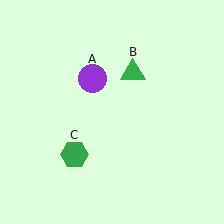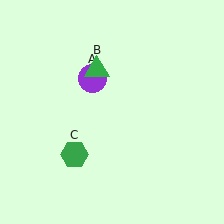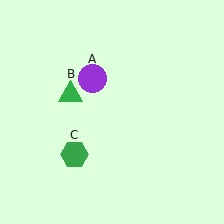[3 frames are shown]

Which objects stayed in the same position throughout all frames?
Purple circle (object A) and green hexagon (object C) remained stationary.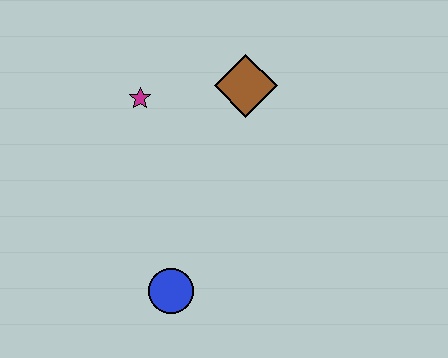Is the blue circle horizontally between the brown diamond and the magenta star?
Yes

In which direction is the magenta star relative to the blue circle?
The magenta star is above the blue circle.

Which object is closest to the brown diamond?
The magenta star is closest to the brown diamond.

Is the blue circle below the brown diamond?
Yes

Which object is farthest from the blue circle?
The brown diamond is farthest from the blue circle.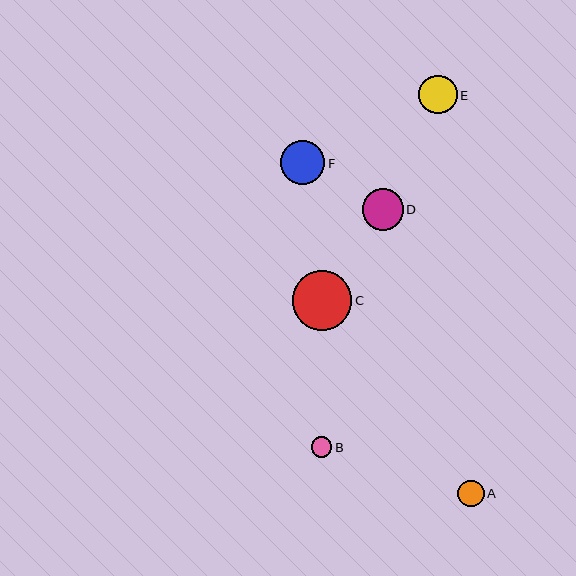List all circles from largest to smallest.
From largest to smallest: C, F, D, E, A, B.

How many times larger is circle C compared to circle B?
Circle C is approximately 2.9 times the size of circle B.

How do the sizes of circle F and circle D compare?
Circle F and circle D are approximately the same size.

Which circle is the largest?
Circle C is the largest with a size of approximately 60 pixels.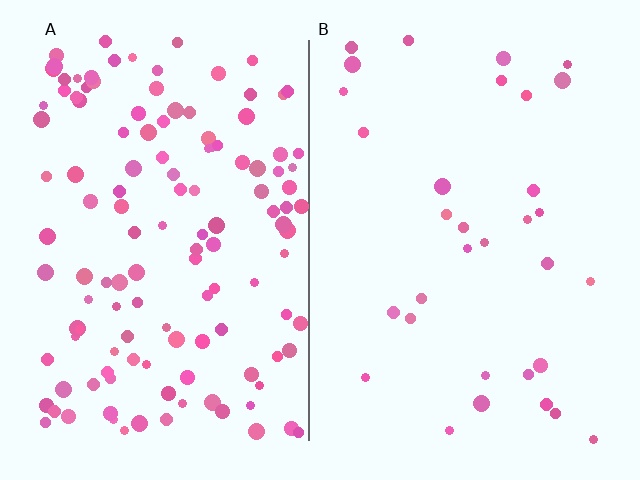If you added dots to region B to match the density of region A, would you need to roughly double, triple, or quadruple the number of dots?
Approximately quadruple.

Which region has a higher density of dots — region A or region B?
A (the left).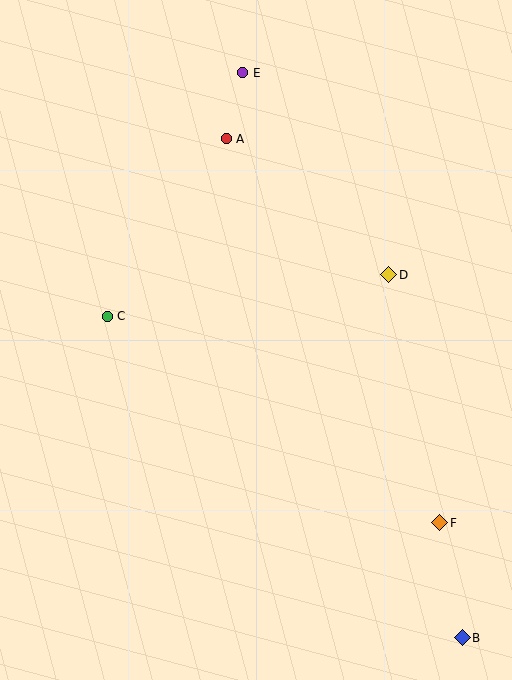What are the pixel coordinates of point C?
Point C is at (107, 316).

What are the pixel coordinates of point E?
Point E is at (243, 73).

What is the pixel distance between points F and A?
The distance between F and A is 439 pixels.